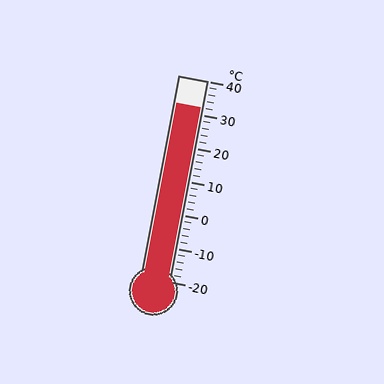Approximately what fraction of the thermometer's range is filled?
The thermometer is filled to approximately 85% of its range.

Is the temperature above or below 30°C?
The temperature is above 30°C.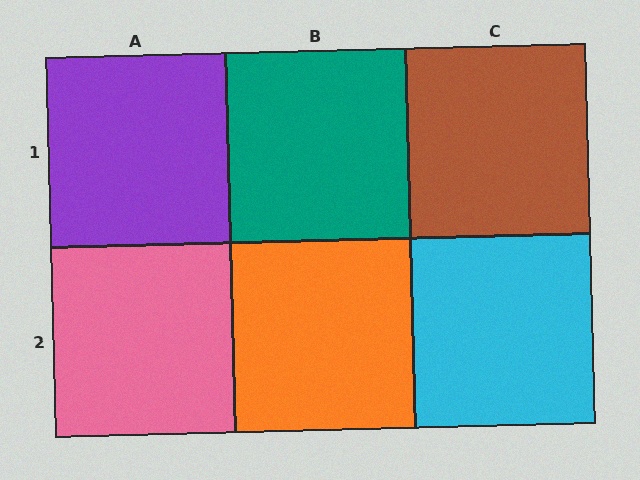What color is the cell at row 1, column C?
Brown.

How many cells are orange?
1 cell is orange.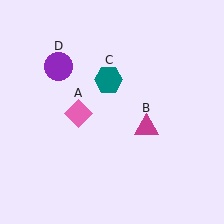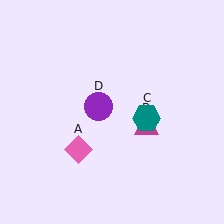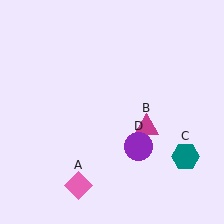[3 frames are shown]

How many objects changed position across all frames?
3 objects changed position: pink diamond (object A), teal hexagon (object C), purple circle (object D).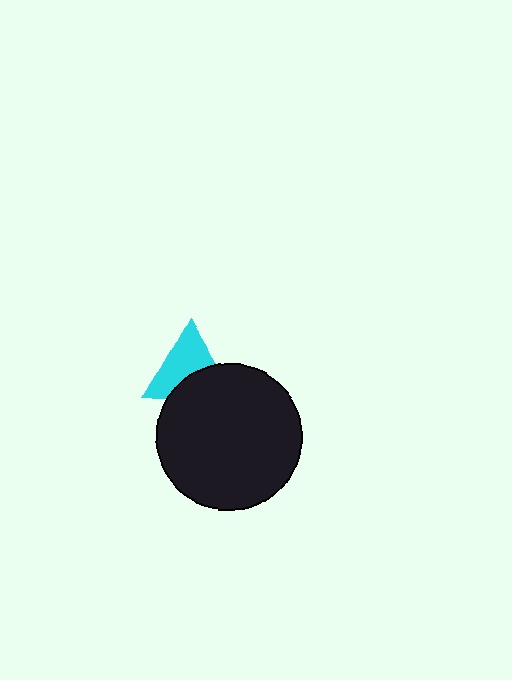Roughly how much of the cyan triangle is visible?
About half of it is visible (roughly 60%).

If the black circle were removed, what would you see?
You would see the complete cyan triangle.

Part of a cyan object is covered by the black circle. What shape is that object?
It is a triangle.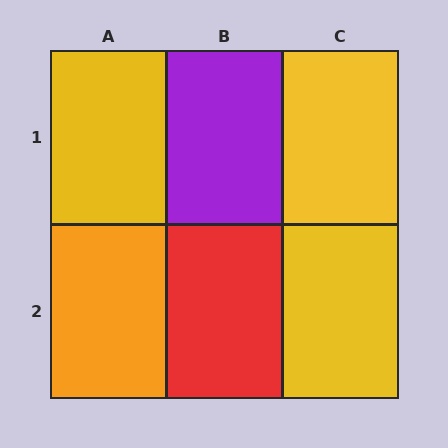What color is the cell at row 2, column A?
Orange.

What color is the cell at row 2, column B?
Red.